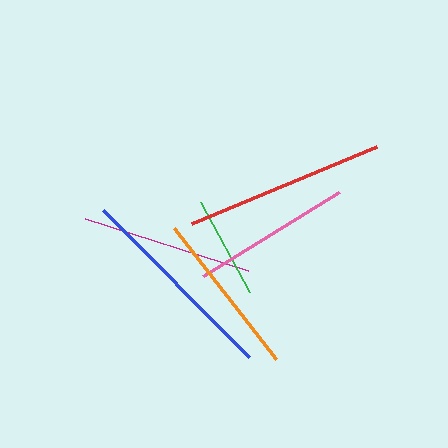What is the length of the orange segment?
The orange segment is approximately 166 pixels long.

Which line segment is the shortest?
The green line is the shortest at approximately 103 pixels.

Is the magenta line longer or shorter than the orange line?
The magenta line is longer than the orange line.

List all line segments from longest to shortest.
From longest to shortest: blue, red, magenta, orange, pink, green.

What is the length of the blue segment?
The blue segment is approximately 207 pixels long.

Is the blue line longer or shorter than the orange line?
The blue line is longer than the orange line.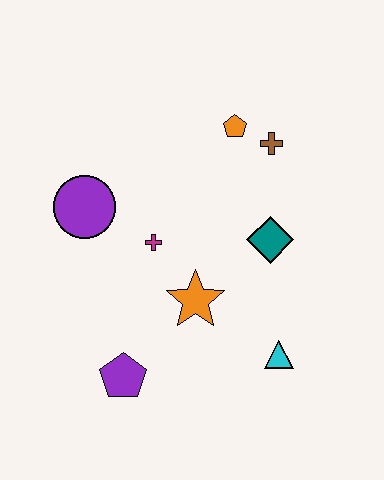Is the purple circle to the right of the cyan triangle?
No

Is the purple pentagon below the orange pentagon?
Yes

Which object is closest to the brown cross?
The orange pentagon is closest to the brown cross.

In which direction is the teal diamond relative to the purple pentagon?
The teal diamond is to the right of the purple pentagon.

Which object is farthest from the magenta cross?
The cyan triangle is farthest from the magenta cross.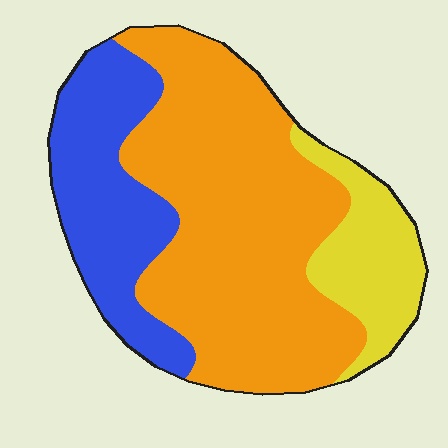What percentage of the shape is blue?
Blue takes up about one quarter (1/4) of the shape.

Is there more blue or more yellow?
Blue.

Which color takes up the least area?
Yellow, at roughly 15%.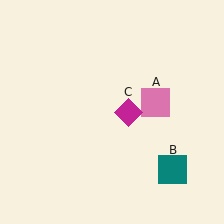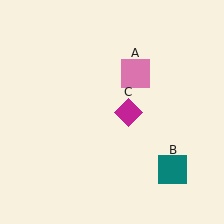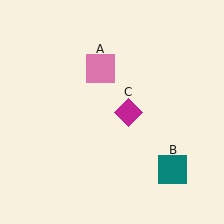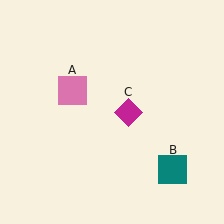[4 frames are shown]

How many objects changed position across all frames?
1 object changed position: pink square (object A).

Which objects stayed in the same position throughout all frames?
Teal square (object B) and magenta diamond (object C) remained stationary.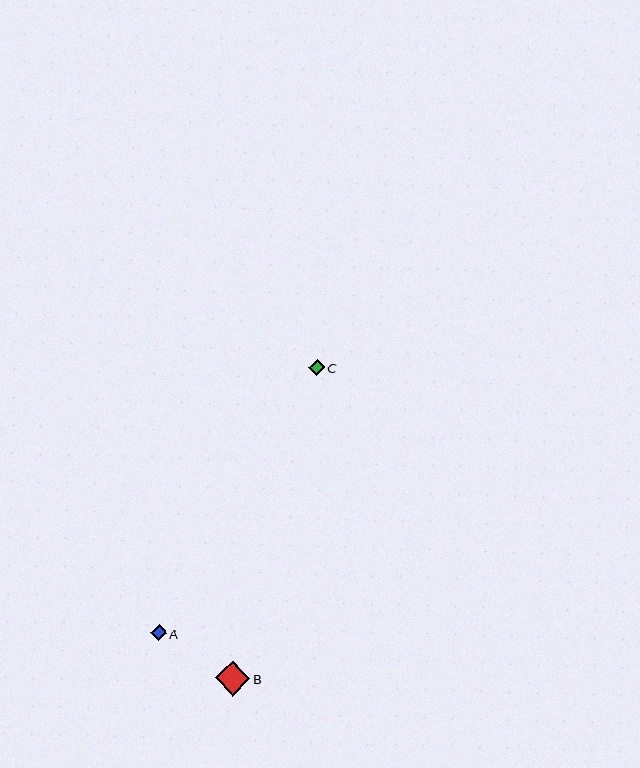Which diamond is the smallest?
Diamond A is the smallest with a size of approximately 16 pixels.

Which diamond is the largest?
Diamond B is the largest with a size of approximately 34 pixels.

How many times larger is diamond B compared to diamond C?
Diamond B is approximately 2.1 times the size of diamond C.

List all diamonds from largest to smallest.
From largest to smallest: B, C, A.